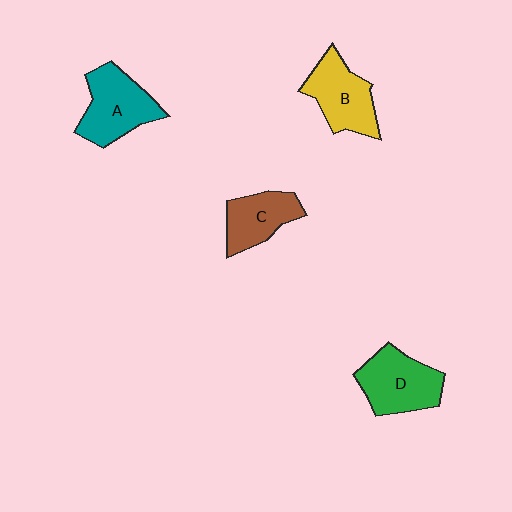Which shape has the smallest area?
Shape C (brown).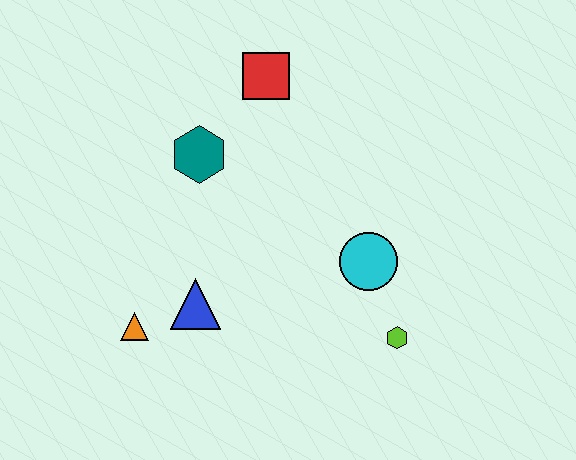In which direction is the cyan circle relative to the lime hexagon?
The cyan circle is above the lime hexagon.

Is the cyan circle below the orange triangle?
No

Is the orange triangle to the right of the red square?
No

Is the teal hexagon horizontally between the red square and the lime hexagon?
No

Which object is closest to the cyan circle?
The lime hexagon is closest to the cyan circle.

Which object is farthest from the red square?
The lime hexagon is farthest from the red square.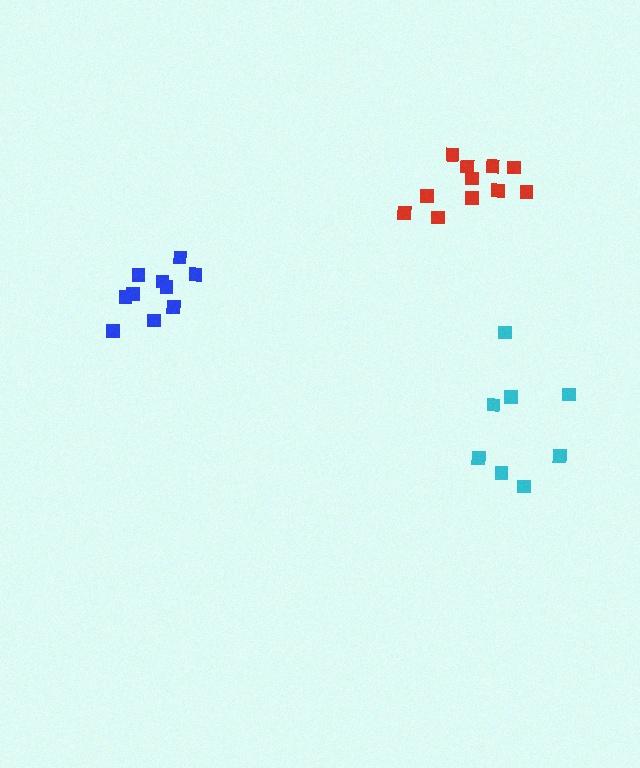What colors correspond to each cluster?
The clusters are colored: red, cyan, blue.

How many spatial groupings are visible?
There are 3 spatial groupings.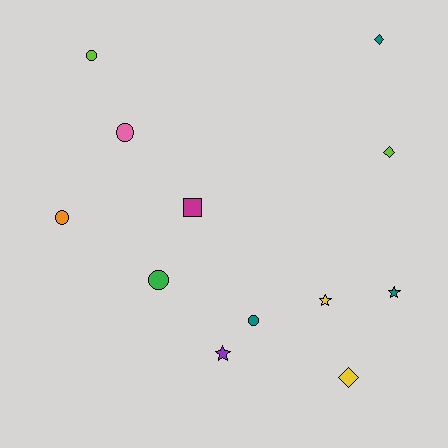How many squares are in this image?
There is 1 square.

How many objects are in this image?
There are 12 objects.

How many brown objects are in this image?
There are no brown objects.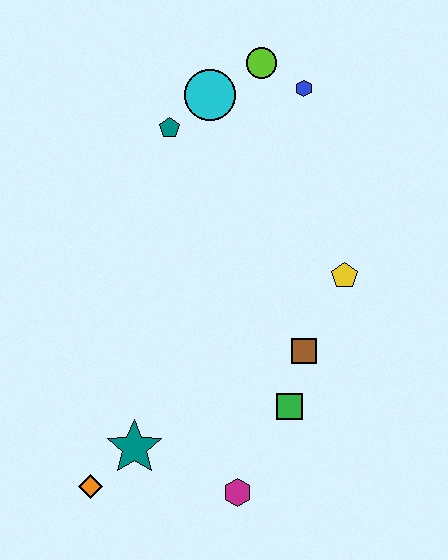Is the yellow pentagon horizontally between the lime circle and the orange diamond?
No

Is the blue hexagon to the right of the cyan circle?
Yes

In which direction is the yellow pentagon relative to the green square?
The yellow pentagon is above the green square.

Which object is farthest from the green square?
The lime circle is farthest from the green square.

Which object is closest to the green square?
The brown square is closest to the green square.